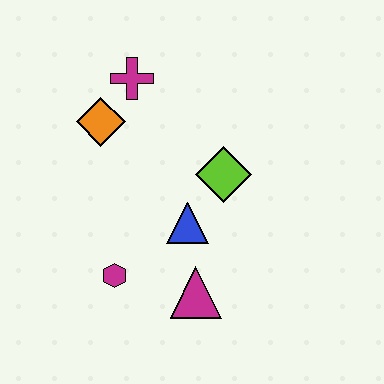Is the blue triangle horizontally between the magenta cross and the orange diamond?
No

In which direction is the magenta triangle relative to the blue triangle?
The magenta triangle is below the blue triangle.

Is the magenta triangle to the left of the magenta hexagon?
No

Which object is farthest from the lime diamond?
The magenta hexagon is farthest from the lime diamond.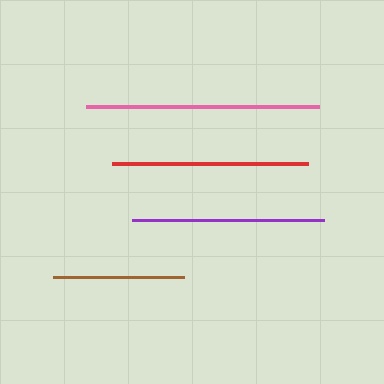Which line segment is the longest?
The pink line is the longest at approximately 233 pixels.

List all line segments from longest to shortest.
From longest to shortest: pink, red, purple, brown.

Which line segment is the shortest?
The brown line is the shortest at approximately 131 pixels.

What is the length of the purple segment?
The purple segment is approximately 192 pixels long.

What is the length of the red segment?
The red segment is approximately 196 pixels long.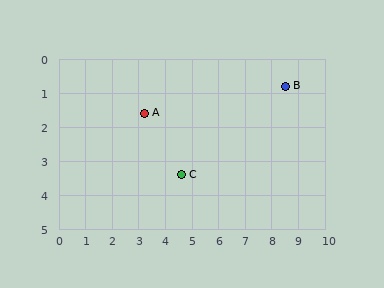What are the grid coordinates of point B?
Point B is at approximately (8.5, 0.8).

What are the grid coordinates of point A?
Point A is at approximately (3.2, 1.6).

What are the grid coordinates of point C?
Point C is at approximately (4.6, 3.4).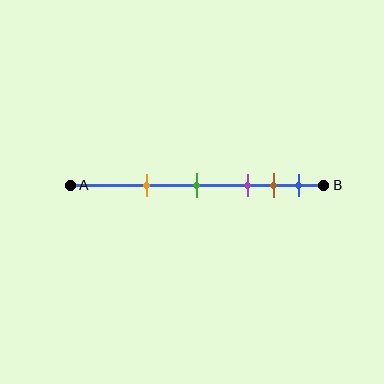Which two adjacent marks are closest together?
The brown and blue marks are the closest adjacent pair.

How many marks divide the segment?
There are 5 marks dividing the segment.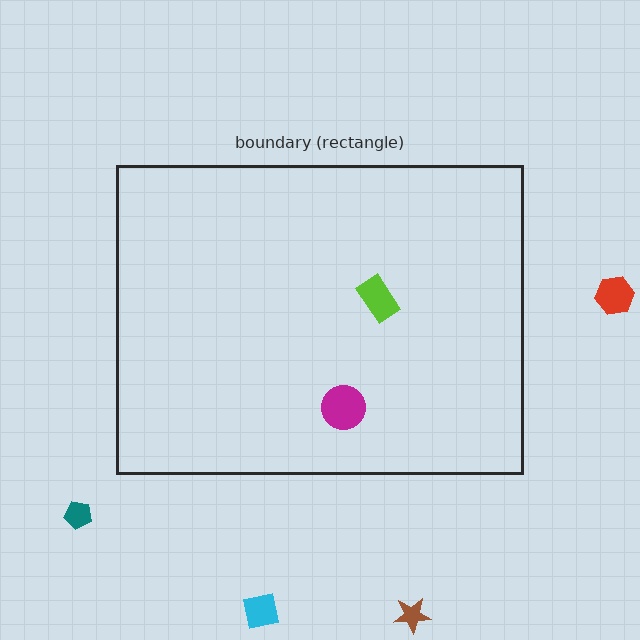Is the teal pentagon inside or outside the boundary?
Outside.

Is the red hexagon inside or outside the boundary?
Outside.